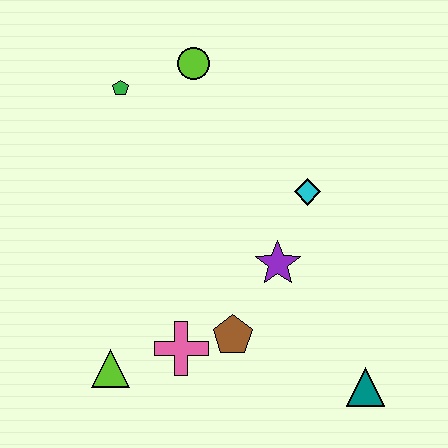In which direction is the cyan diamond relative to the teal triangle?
The cyan diamond is above the teal triangle.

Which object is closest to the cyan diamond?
The purple star is closest to the cyan diamond.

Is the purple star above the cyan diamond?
No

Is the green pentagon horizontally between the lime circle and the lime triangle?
Yes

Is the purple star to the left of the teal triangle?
Yes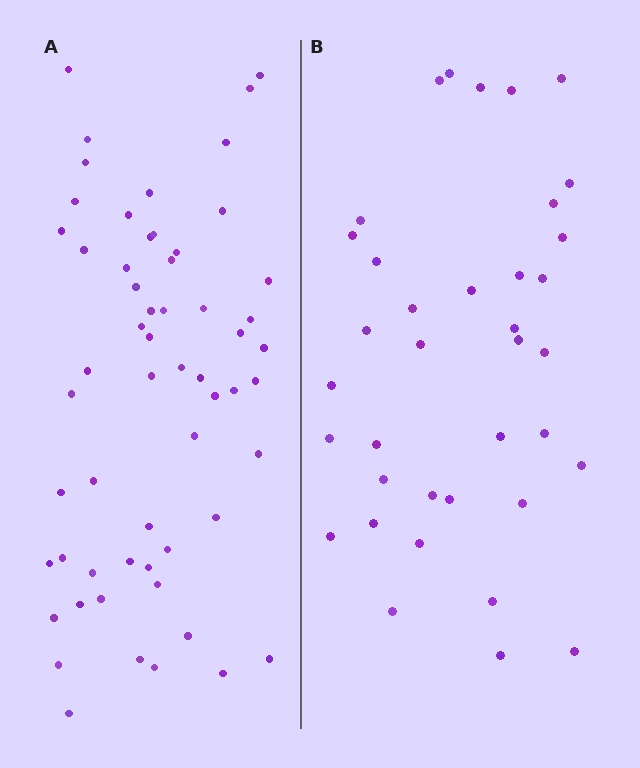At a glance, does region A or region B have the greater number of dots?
Region A (the left region) has more dots.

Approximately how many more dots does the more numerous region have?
Region A has approximately 20 more dots than region B.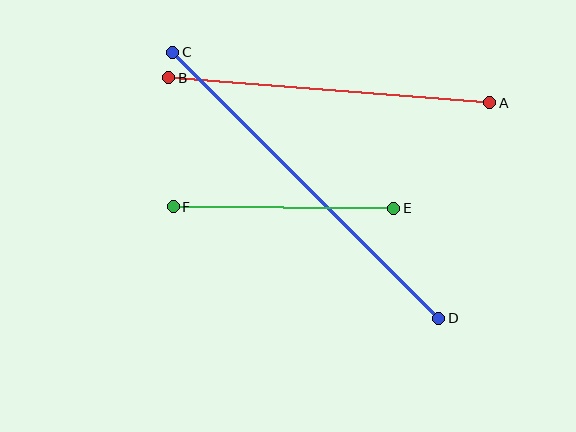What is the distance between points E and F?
The distance is approximately 221 pixels.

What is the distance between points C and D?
The distance is approximately 376 pixels.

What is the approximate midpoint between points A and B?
The midpoint is at approximately (329, 90) pixels.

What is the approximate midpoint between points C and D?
The midpoint is at approximately (306, 185) pixels.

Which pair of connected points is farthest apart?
Points C and D are farthest apart.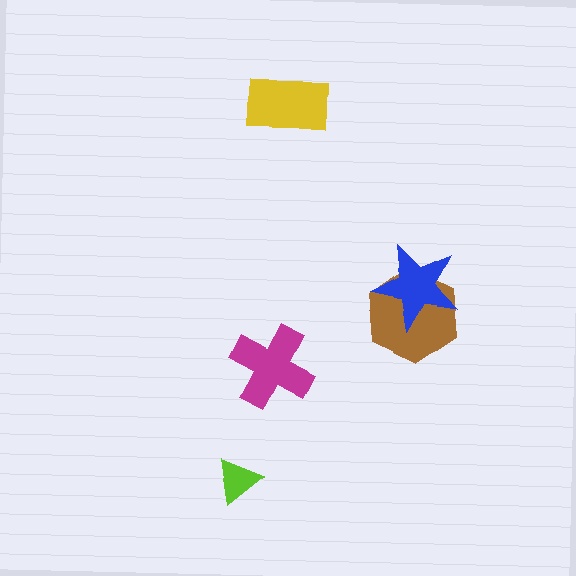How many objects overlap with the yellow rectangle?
0 objects overlap with the yellow rectangle.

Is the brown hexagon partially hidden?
Yes, it is partially covered by another shape.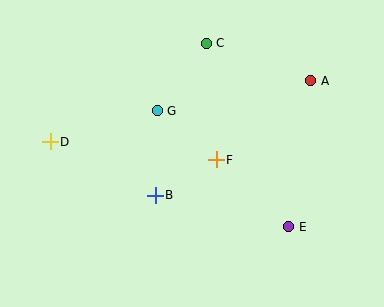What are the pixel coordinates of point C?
Point C is at (206, 43).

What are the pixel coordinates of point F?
Point F is at (216, 160).